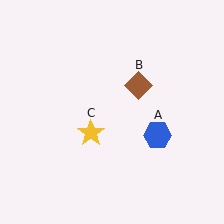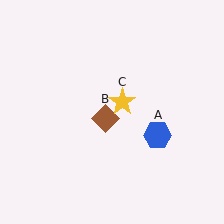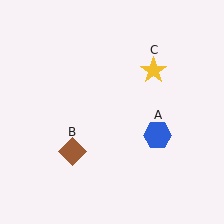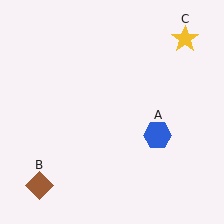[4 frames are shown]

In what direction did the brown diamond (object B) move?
The brown diamond (object B) moved down and to the left.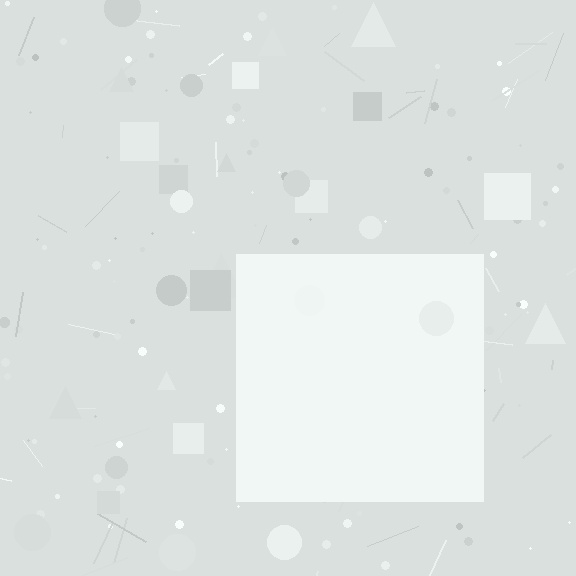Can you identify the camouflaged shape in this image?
The camouflaged shape is a square.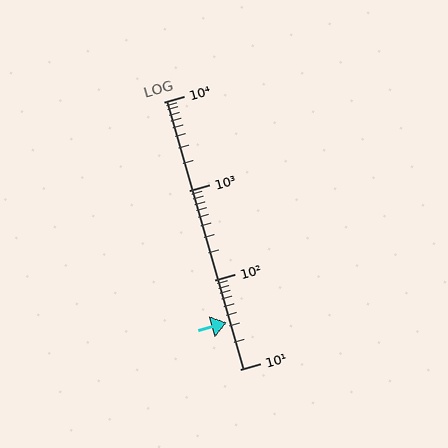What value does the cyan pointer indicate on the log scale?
The pointer indicates approximately 33.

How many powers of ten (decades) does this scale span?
The scale spans 3 decades, from 10 to 10000.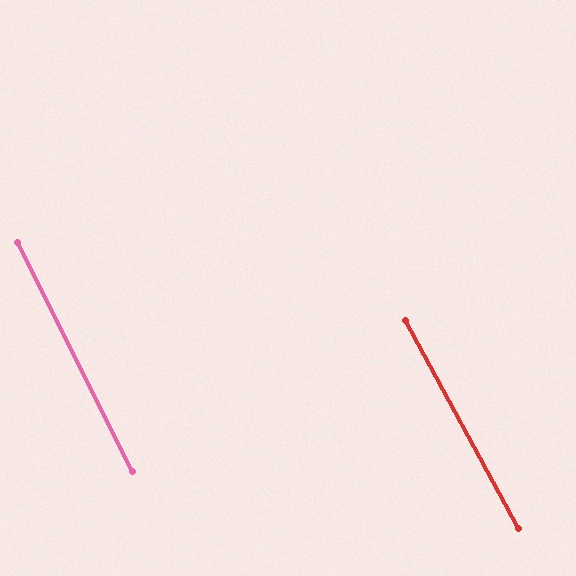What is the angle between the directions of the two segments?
Approximately 2 degrees.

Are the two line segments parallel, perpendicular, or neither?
Parallel — their directions differ by only 1.8°.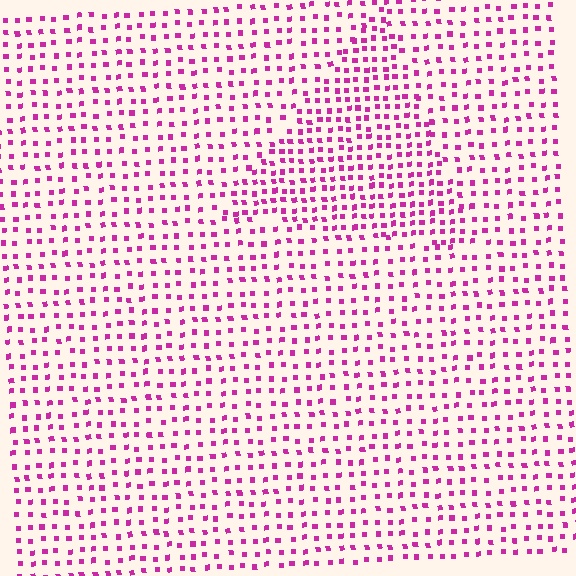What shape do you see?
I see a triangle.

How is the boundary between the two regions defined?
The boundary is defined by a change in element density (approximately 1.6x ratio). All elements are the same color, size, and shape.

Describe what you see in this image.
The image contains small magenta elements arranged at two different densities. A triangle-shaped region is visible where the elements are more densely packed than the surrounding area.